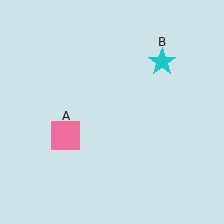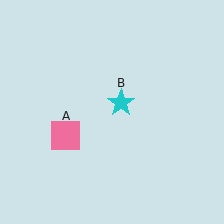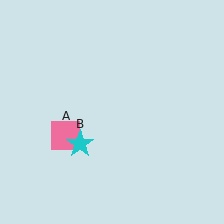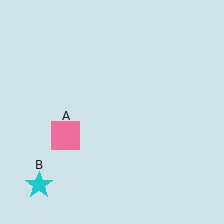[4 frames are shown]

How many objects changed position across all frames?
1 object changed position: cyan star (object B).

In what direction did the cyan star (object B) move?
The cyan star (object B) moved down and to the left.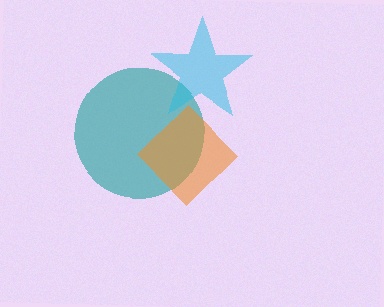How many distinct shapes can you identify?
There are 3 distinct shapes: a teal circle, a cyan star, an orange diamond.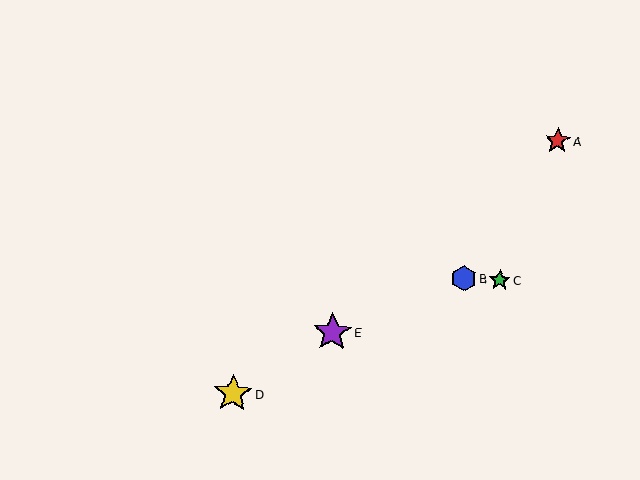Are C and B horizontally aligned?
Yes, both are at y≈280.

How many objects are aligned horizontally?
2 objects (B, C) are aligned horizontally.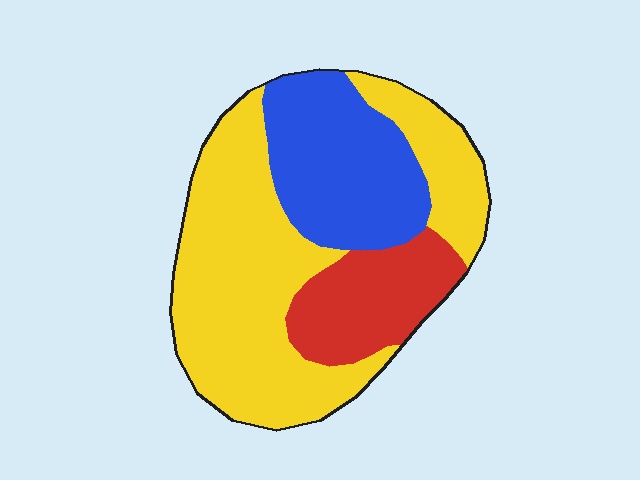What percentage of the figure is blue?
Blue takes up about one quarter (1/4) of the figure.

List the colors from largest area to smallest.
From largest to smallest: yellow, blue, red.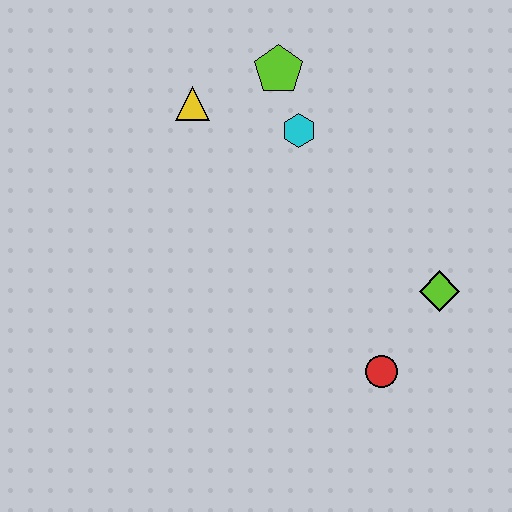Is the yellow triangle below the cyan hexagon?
No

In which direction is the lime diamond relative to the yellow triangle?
The lime diamond is to the right of the yellow triangle.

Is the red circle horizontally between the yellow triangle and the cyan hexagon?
No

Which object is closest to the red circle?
The lime diamond is closest to the red circle.